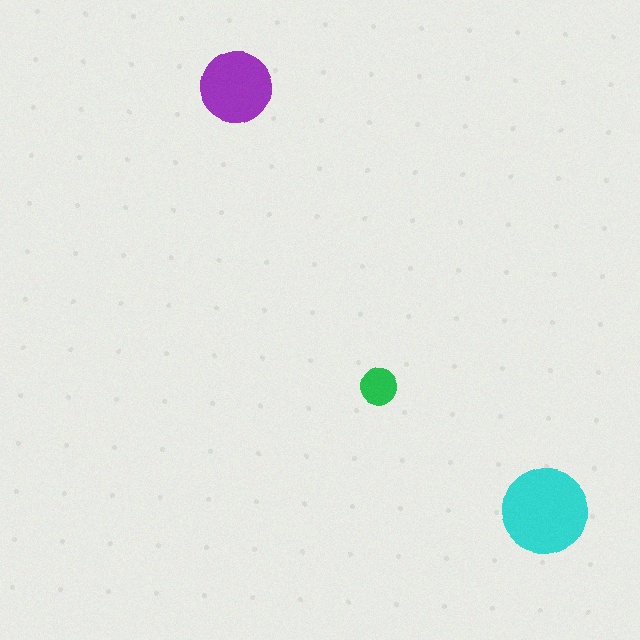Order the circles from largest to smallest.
the cyan one, the purple one, the green one.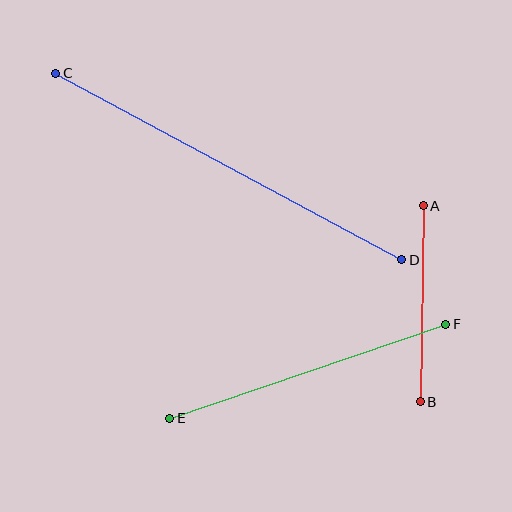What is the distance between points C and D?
The distance is approximately 393 pixels.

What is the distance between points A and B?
The distance is approximately 196 pixels.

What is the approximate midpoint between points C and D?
The midpoint is at approximately (229, 167) pixels.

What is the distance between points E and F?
The distance is approximately 292 pixels.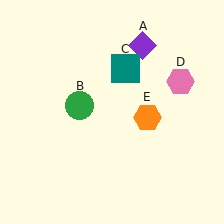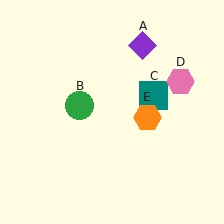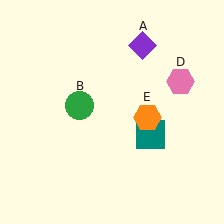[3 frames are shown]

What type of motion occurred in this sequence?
The teal square (object C) rotated clockwise around the center of the scene.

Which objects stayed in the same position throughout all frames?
Purple diamond (object A) and green circle (object B) and pink hexagon (object D) and orange hexagon (object E) remained stationary.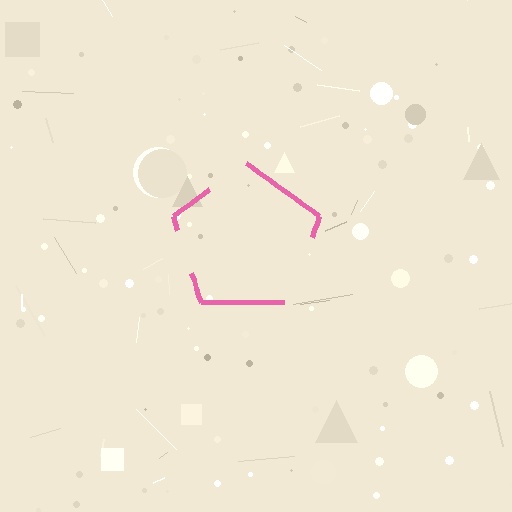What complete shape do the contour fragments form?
The contour fragments form a pentagon.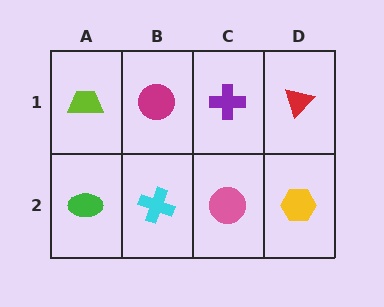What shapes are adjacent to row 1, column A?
A green ellipse (row 2, column A), a magenta circle (row 1, column B).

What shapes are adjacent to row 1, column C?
A pink circle (row 2, column C), a magenta circle (row 1, column B), a red triangle (row 1, column D).